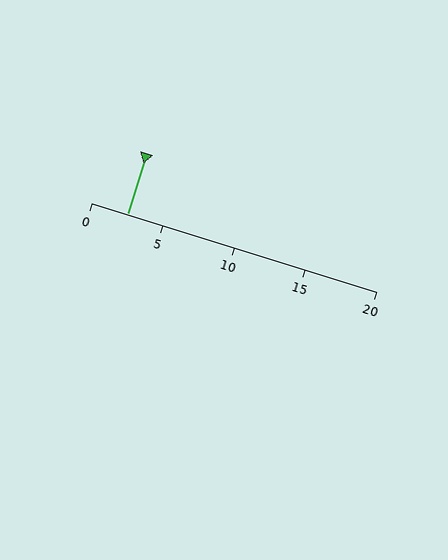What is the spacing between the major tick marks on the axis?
The major ticks are spaced 5 apart.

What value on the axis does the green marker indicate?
The marker indicates approximately 2.5.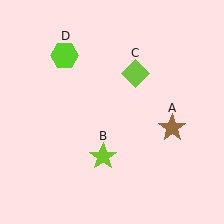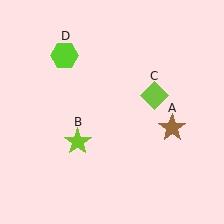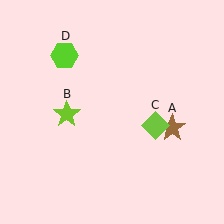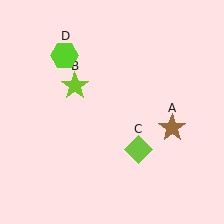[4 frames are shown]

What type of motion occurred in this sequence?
The lime star (object B), lime diamond (object C) rotated clockwise around the center of the scene.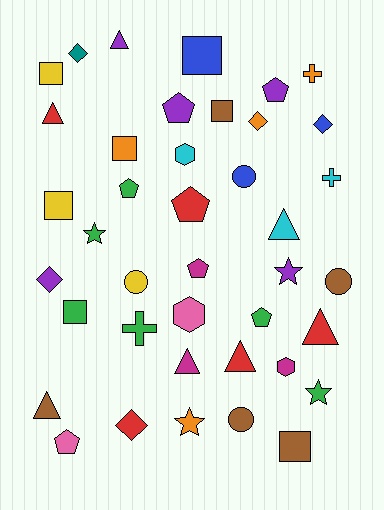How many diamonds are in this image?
There are 5 diamonds.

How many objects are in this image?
There are 40 objects.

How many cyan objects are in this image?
There are 3 cyan objects.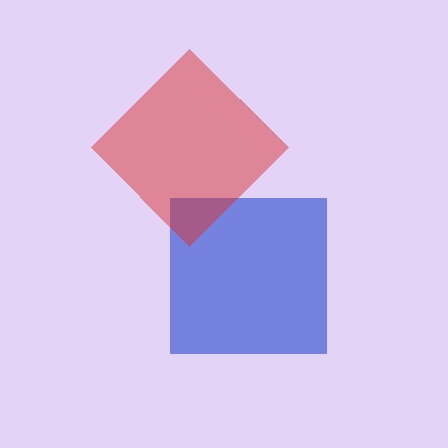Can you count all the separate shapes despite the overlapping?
Yes, there are 2 separate shapes.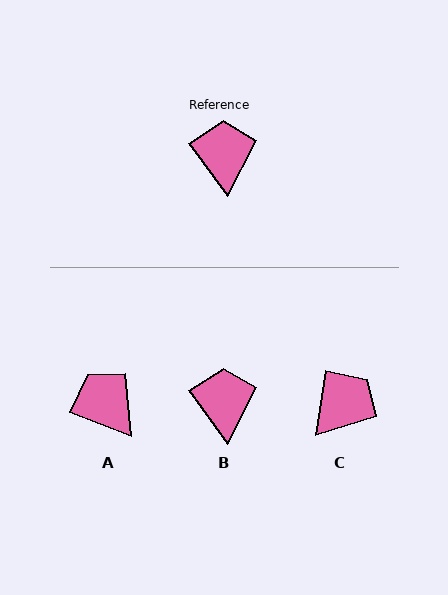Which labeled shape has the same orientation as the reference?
B.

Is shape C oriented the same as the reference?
No, it is off by about 45 degrees.